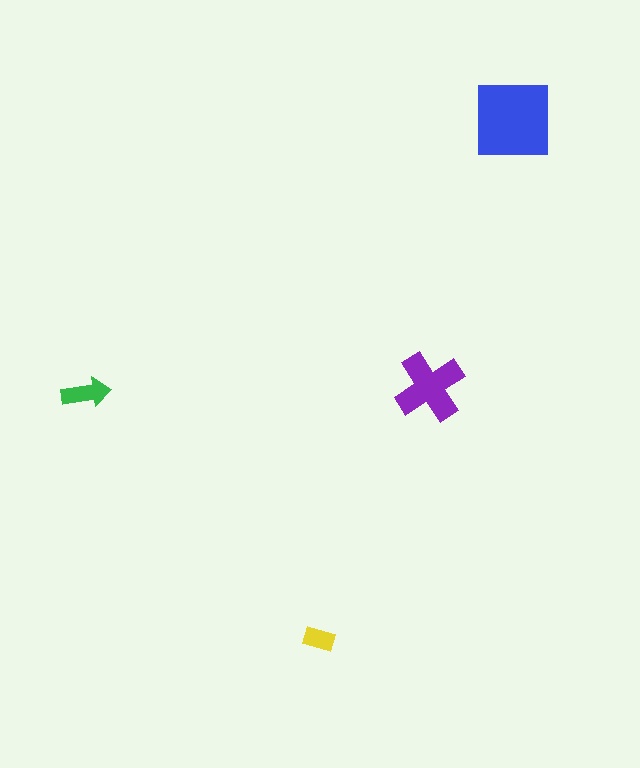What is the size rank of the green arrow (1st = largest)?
3rd.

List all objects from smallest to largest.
The yellow rectangle, the green arrow, the purple cross, the blue square.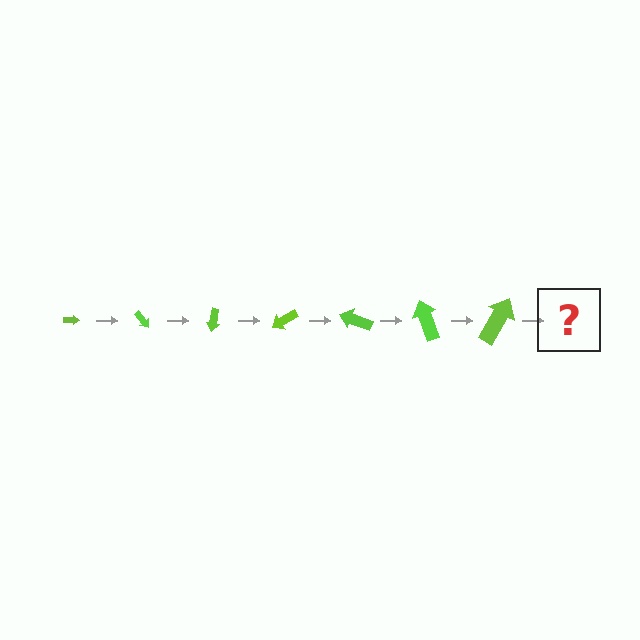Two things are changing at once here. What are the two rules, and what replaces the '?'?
The two rules are that the arrow grows larger each step and it rotates 50 degrees each step. The '?' should be an arrow, larger than the previous one and rotated 350 degrees from the start.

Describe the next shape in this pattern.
It should be an arrow, larger than the previous one and rotated 350 degrees from the start.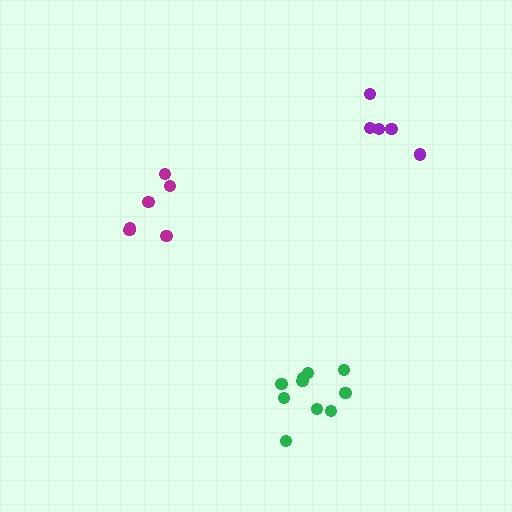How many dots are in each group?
Group 1: 6 dots, Group 2: 10 dots, Group 3: 5 dots (21 total).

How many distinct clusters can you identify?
There are 3 distinct clusters.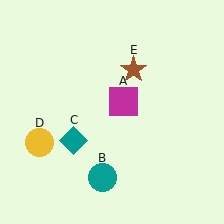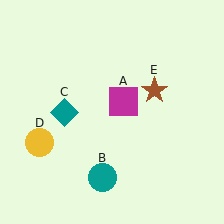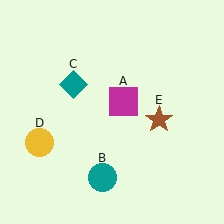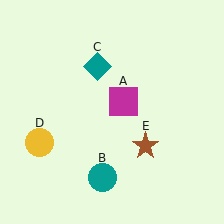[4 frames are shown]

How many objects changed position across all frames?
2 objects changed position: teal diamond (object C), brown star (object E).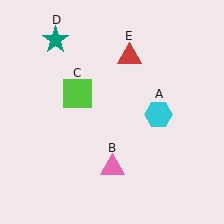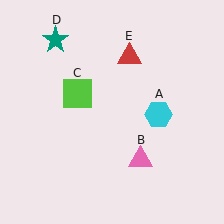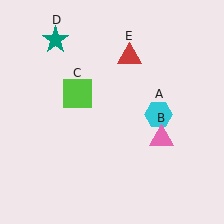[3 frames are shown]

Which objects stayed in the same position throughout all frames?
Cyan hexagon (object A) and lime square (object C) and teal star (object D) and red triangle (object E) remained stationary.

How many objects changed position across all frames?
1 object changed position: pink triangle (object B).